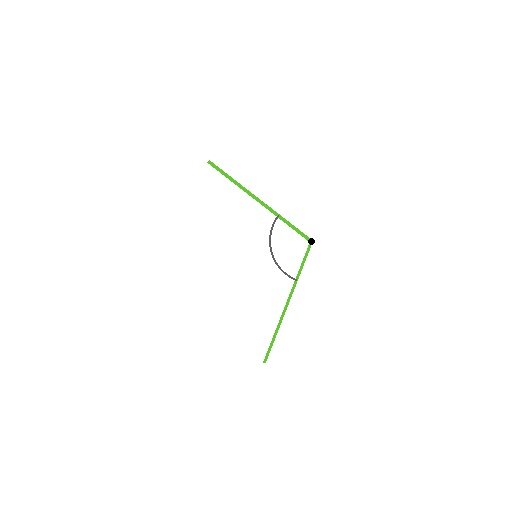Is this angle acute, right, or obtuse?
It is obtuse.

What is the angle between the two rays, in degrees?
Approximately 106 degrees.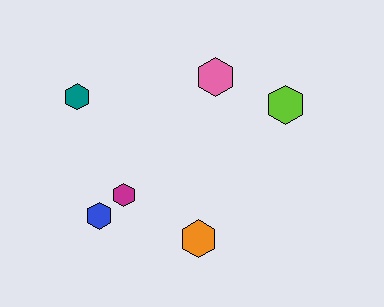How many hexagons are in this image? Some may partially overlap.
There are 6 hexagons.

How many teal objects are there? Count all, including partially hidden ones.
There is 1 teal object.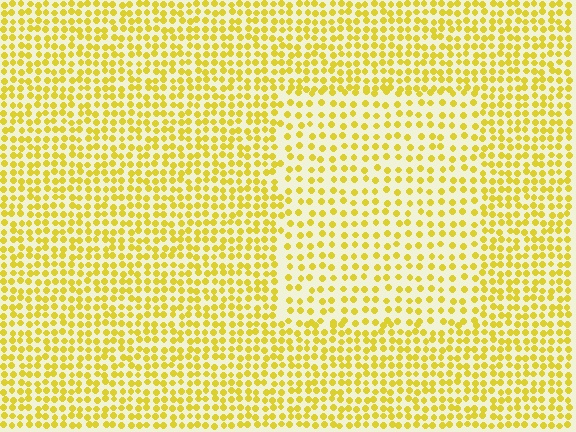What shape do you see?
I see a rectangle.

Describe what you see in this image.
The image contains small yellow elements arranged at two different densities. A rectangle-shaped region is visible where the elements are less densely packed than the surrounding area.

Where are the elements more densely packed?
The elements are more densely packed outside the rectangle boundary.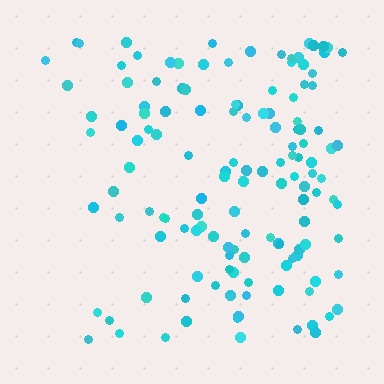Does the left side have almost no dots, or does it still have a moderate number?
Still a moderate number, just noticeably fewer than the right.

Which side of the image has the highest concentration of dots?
The right.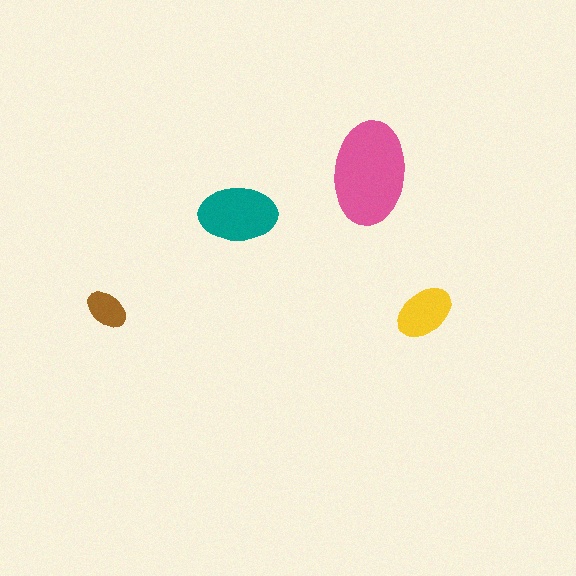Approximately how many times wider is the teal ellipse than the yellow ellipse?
About 1.5 times wider.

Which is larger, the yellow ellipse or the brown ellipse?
The yellow one.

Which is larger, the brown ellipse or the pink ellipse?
The pink one.